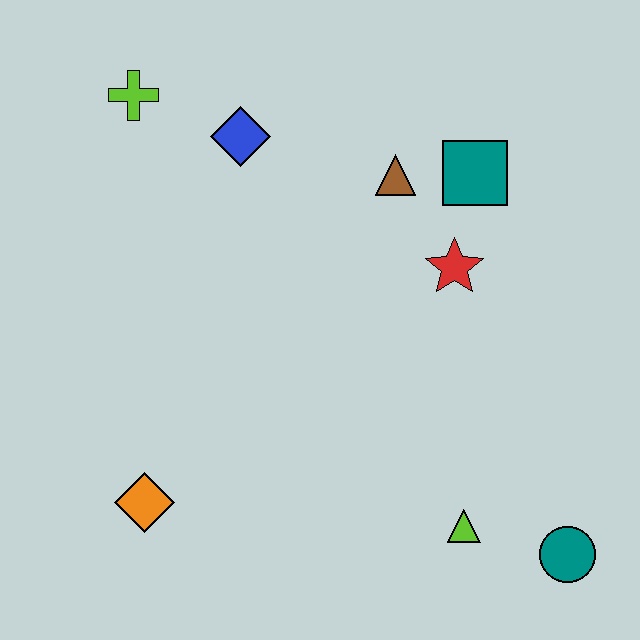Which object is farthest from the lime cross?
The teal circle is farthest from the lime cross.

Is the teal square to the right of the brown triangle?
Yes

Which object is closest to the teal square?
The brown triangle is closest to the teal square.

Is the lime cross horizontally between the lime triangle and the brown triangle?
No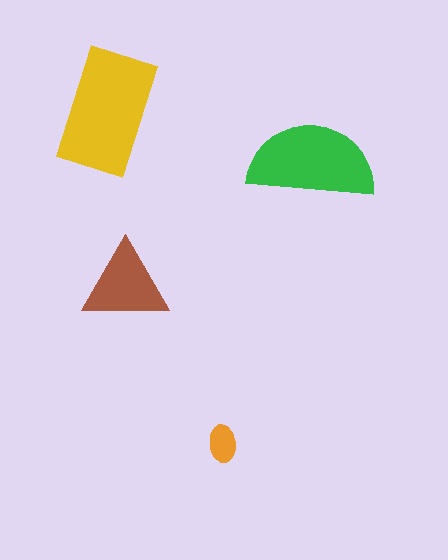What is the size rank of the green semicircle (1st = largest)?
2nd.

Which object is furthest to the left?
The yellow rectangle is leftmost.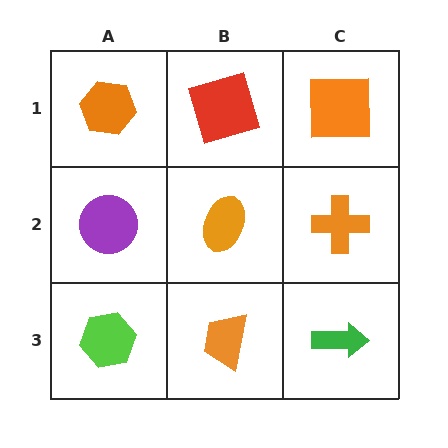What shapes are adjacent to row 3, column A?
A purple circle (row 2, column A), an orange trapezoid (row 3, column B).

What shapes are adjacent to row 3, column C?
An orange cross (row 2, column C), an orange trapezoid (row 3, column B).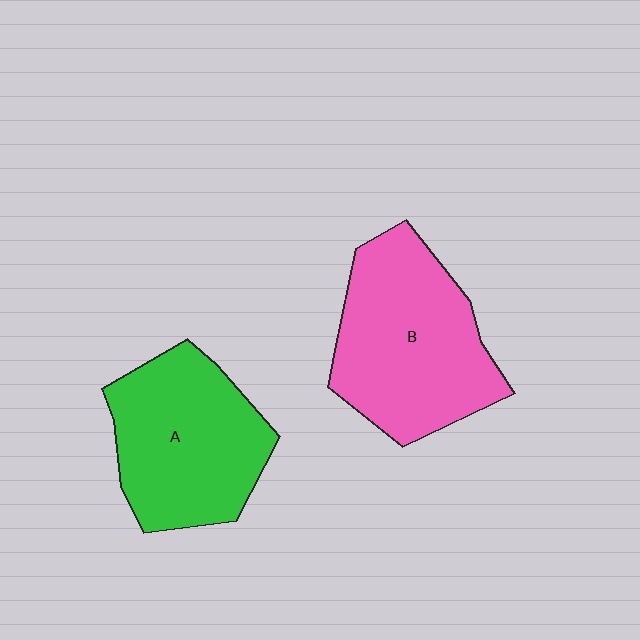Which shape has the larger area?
Shape B (pink).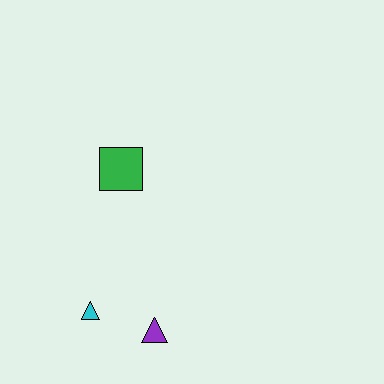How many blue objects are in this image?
There are no blue objects.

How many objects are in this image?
There are 3 objects.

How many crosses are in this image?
There are no crosses.